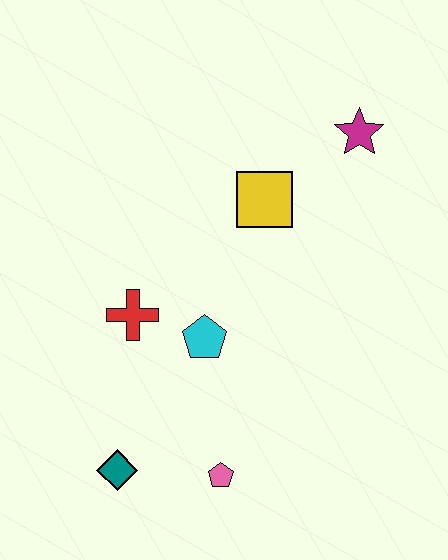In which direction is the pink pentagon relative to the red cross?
The pink pentagon is below the red cross.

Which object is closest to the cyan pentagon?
The red cross is closest to the cyan pentagon.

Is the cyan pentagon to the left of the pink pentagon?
Yes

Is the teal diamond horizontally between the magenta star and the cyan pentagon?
No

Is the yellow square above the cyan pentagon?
Yes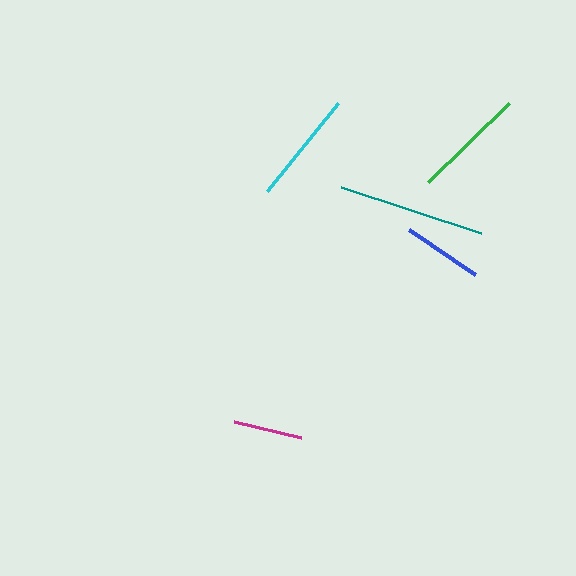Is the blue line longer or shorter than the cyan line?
The cyan line is longer than the blue line.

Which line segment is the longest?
The teal line is the longest at approximately 148 pixels.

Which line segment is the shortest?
The magenta line is the shortest at approximately 69 pixels.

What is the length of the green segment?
The green segment is approximately 113 pixels long.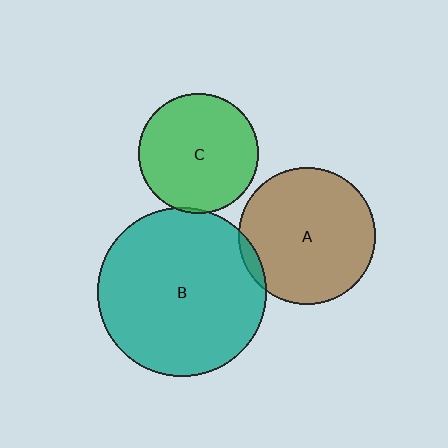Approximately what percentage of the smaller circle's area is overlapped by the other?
Approximately 5%.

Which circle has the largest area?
Circle B (teal).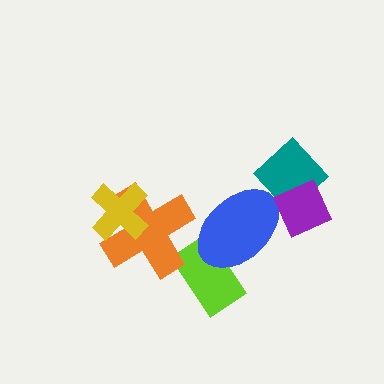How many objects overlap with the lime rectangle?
1 object overlaps with the lime rectangle.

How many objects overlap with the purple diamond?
2 objects overlap with the purple diamond.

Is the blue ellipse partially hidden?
Yes, it is partially covered by another shape.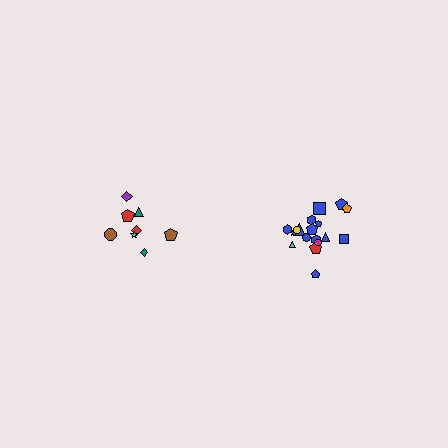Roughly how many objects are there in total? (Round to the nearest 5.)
Roughly 25 objects in total.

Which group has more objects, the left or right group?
The right group.